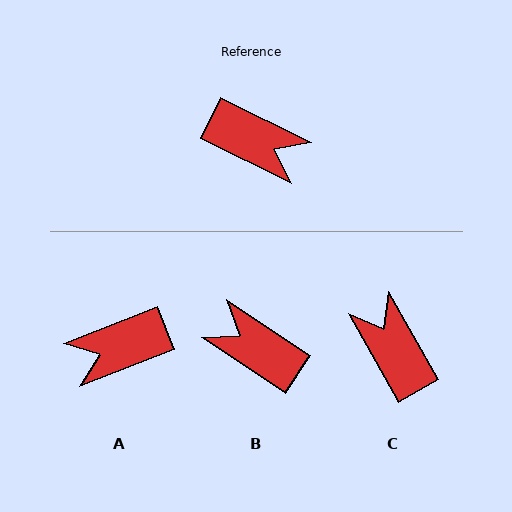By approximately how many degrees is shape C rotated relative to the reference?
Approximately 146 degrees counter-clockwise.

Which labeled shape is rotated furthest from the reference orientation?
B, about 172 degrees away.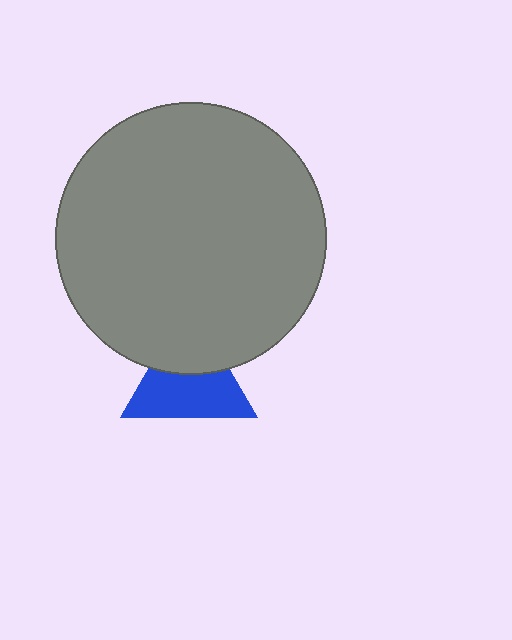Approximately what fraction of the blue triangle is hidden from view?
Roughly 39% of the blue triangle is hidden behind the gray circle.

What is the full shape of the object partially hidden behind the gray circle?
The partially hidden object is a blue triangle.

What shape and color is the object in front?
The object in front is a gray circle.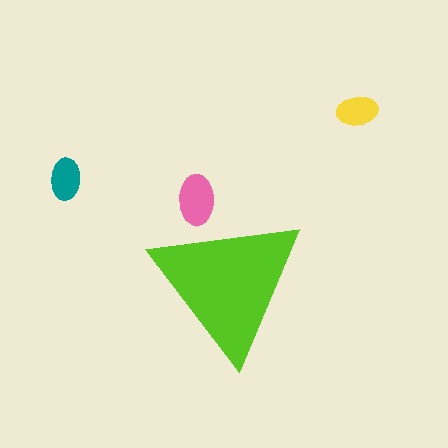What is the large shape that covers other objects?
A lime triangle.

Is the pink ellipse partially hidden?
Yes, the pink ellipse is partially hidden behind the lime triangle.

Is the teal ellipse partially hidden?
No, the teal ellipse is fully visible.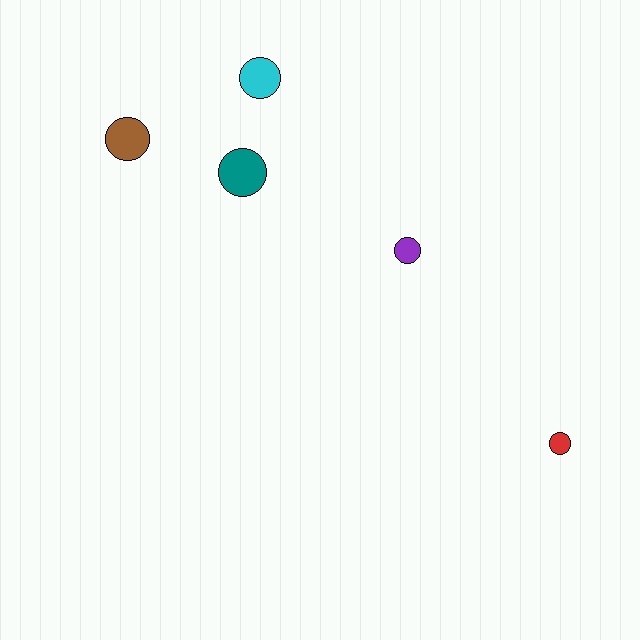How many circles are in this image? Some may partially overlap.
There are 5 circles.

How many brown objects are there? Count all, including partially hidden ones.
There is 1 brown object.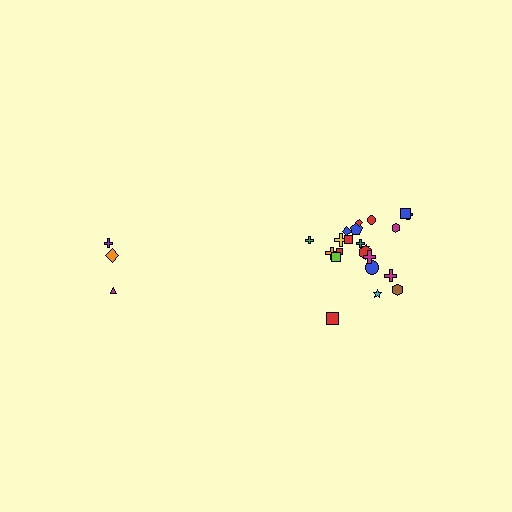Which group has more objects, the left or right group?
The right group.